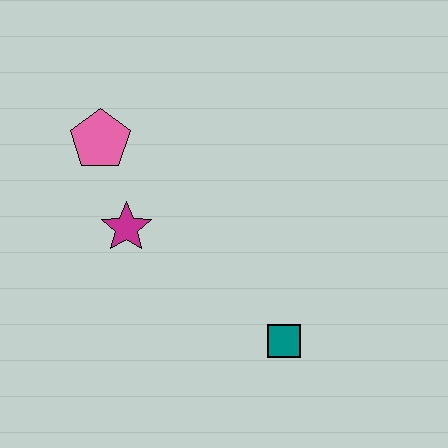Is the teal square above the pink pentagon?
No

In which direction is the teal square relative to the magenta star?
The teal square is to the right of the magenta star.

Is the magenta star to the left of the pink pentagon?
No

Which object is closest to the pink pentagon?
The magenta star is closest to the pink pentagon.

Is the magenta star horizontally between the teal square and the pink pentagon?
Yes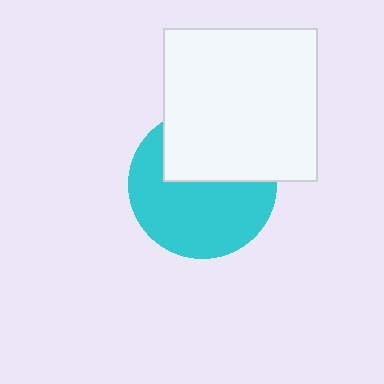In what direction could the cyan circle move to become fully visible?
The cyan circle could move down. That would shift it out from behind the white square entirely.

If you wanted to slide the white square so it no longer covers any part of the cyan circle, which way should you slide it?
Slide it up — that is the most direct way to separate the two shapes.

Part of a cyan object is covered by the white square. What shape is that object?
It is a circle.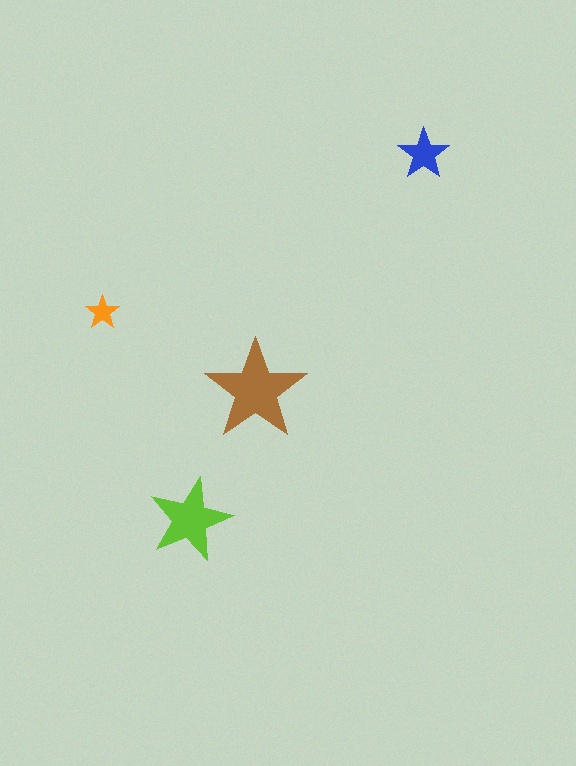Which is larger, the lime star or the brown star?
The brown one.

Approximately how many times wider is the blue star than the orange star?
About 1.5 times wider.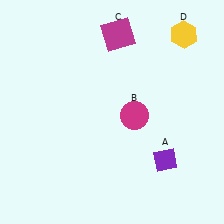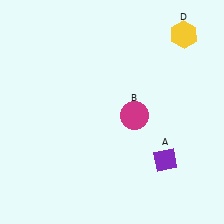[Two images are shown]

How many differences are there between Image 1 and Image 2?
There is 1 difference between the two images.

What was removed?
The magenta square (C) was removed in Image 2.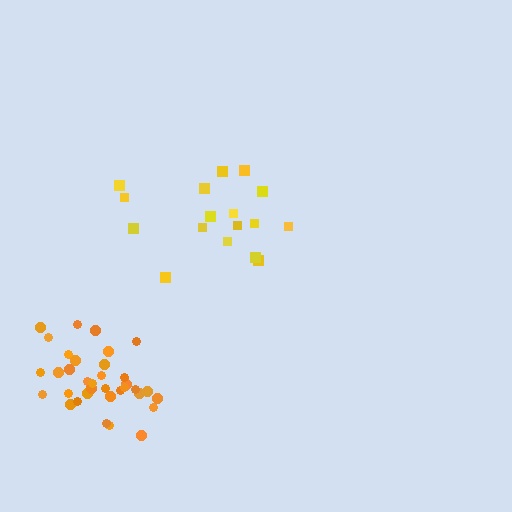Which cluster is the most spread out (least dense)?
Yellow.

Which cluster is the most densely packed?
Orange.